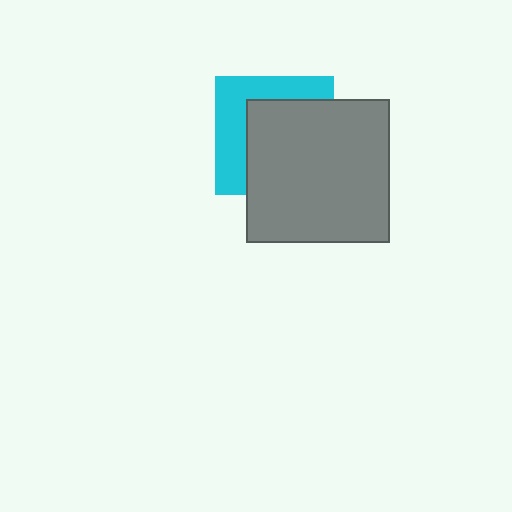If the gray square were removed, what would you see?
You would see the complete cyan square.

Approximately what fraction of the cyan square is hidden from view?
Roughly 60% of the cyan square is hidden behind the gray square.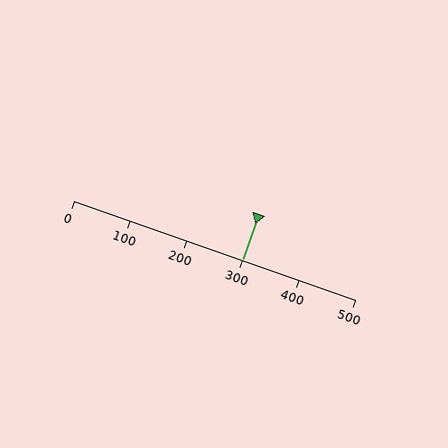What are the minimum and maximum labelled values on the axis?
The axis runs from 0 to 500.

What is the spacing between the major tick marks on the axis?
The major ticks are spaced 100 apart.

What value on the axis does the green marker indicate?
The marker indicates approximately 300.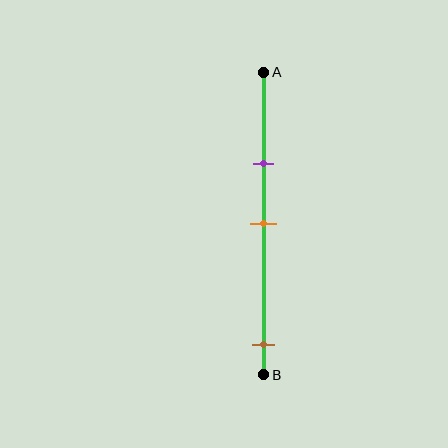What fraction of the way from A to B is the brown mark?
The brown mark is approximately 90% (0.9) of the way from A to B.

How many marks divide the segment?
There are 3 marks dividing the segment.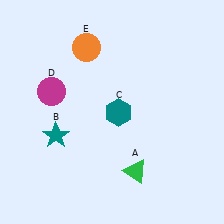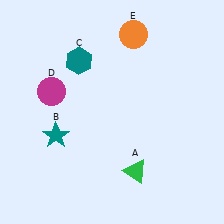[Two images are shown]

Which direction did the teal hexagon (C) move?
The teal hexagon (C) moved up.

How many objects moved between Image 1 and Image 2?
2 objects moved between the two images.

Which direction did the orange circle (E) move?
The orange circle (E) moved right.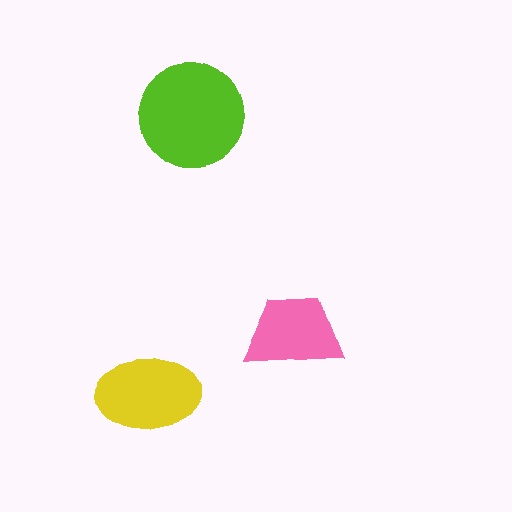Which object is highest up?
The lime circle is topmost.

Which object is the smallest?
The pink trapezoid.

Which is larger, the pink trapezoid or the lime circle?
The lime circle.